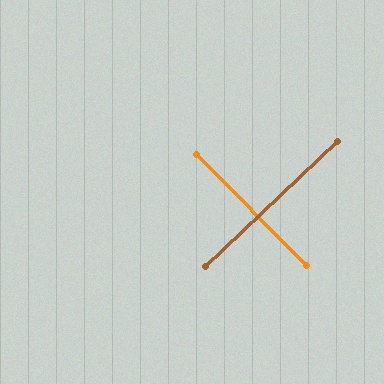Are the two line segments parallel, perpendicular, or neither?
Perpendicular — they meet at approximately 89°.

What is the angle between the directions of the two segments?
Approximately 89 degrees.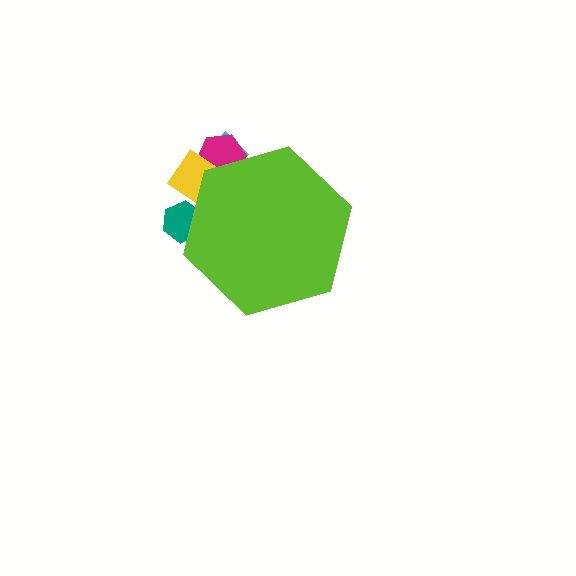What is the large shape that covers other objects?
A lime hexagon.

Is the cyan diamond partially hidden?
Yes, the cyan diamond is partially hidden behind the lime hexagon.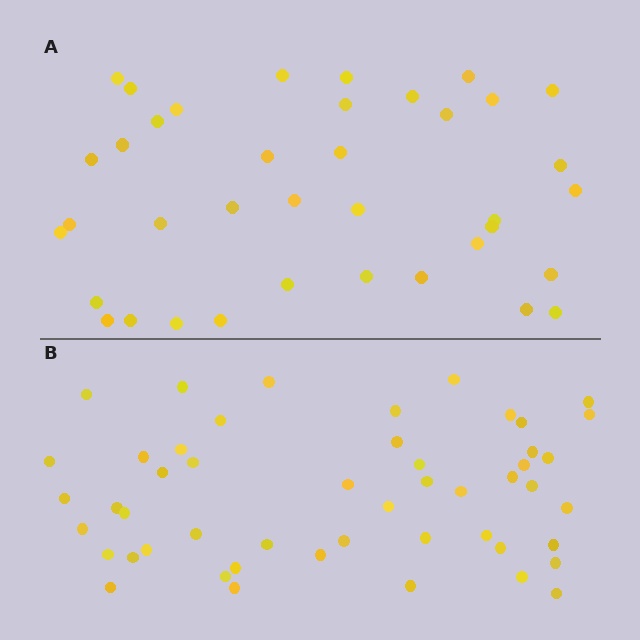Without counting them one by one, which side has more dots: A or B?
Region B (the bottom region) has more dots.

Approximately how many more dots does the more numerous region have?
Region B has roughly 12 or so more dots than region A.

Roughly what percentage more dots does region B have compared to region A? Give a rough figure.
About 30% more.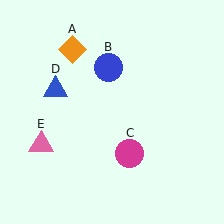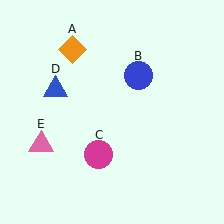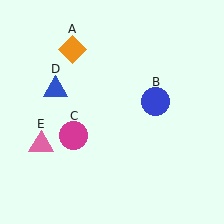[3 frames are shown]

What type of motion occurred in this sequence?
The blue circle (object B), magenta circle (object C) rotated clockwise around the center of the scene.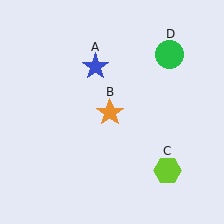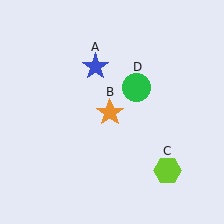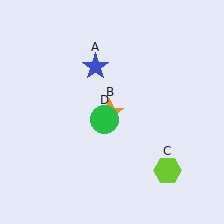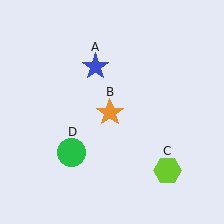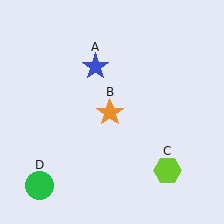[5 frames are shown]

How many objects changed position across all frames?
1 object changed position: green circle (object D).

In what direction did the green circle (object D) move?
The green circle (object D) moved down and to the left.